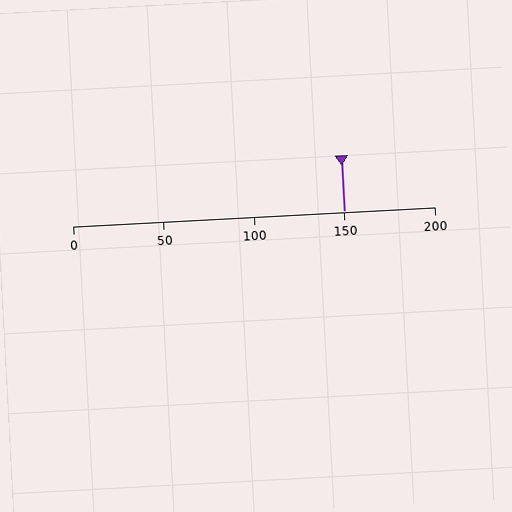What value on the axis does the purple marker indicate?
The marker indicates approximately 150.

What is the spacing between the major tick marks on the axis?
The major ticks are spaced 50 apart.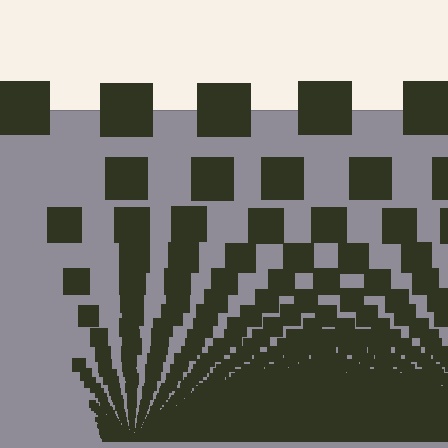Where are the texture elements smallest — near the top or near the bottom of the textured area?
Near the bottom.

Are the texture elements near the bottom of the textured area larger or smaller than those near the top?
Smaller. The gradient is inverted — elements near the bottom are smaller and denser.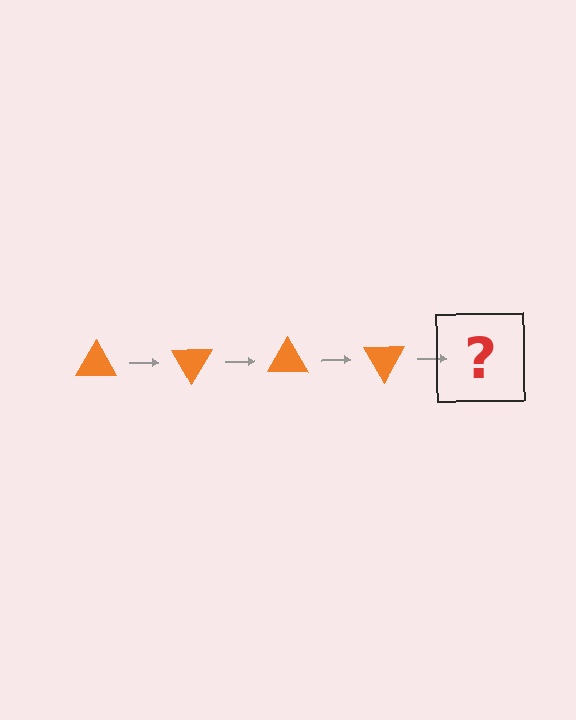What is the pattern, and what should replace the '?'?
The pattern is that the triangle rotates 60 degrees each step. The '?' should be an orange triangle rotated 240 degrees.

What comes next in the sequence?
The next element should be an orange triangle rotated 240 degrees.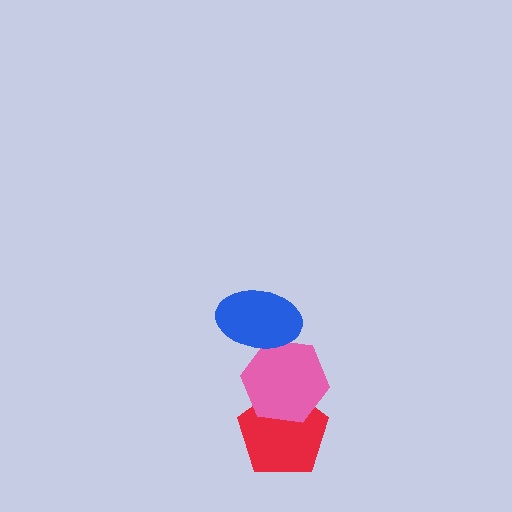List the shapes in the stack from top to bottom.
From top to bottom: the blue ellipse, the pink hexagon, the red pentagon.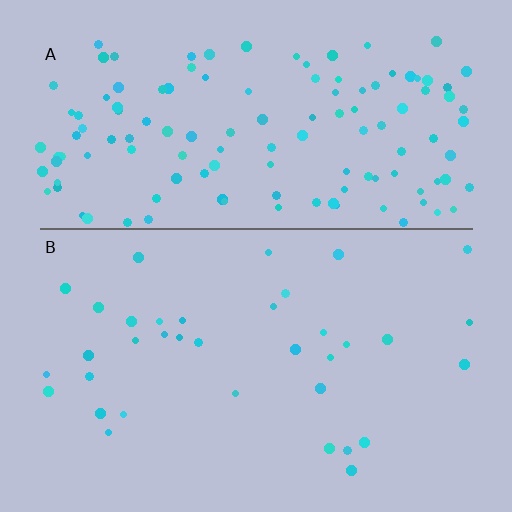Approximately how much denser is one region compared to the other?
Approximately 3.7× — region A over region B.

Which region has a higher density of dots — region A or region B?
A (the top).